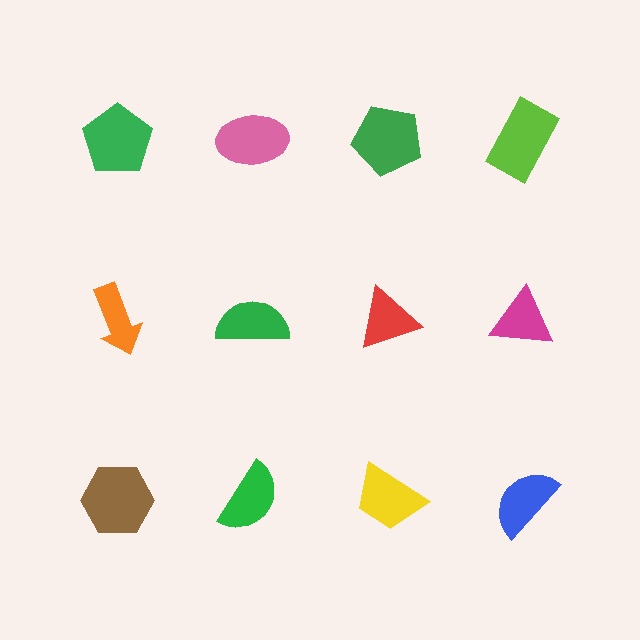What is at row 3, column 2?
A green semicircle.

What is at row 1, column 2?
A pink ellipse.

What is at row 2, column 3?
A red triangle.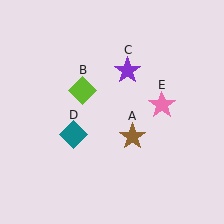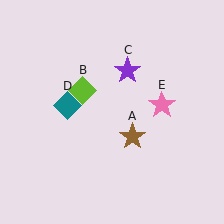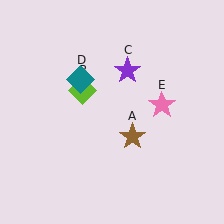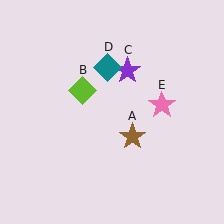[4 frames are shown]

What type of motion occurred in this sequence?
The teal diamond (object D) rotated clockwise around the center of the scene.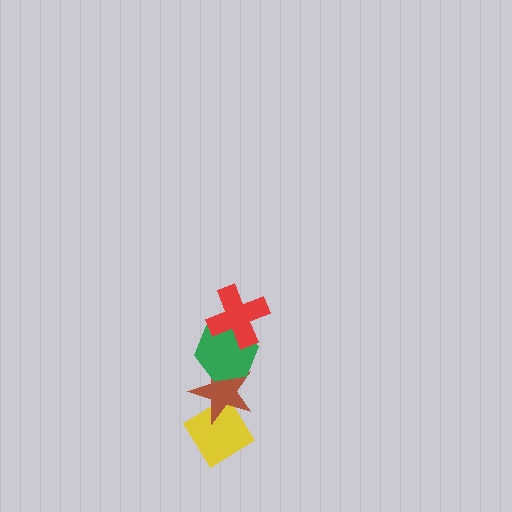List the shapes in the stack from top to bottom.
From top to bottom: the red cross, the green hexagon, the brown star, the yellow diamond.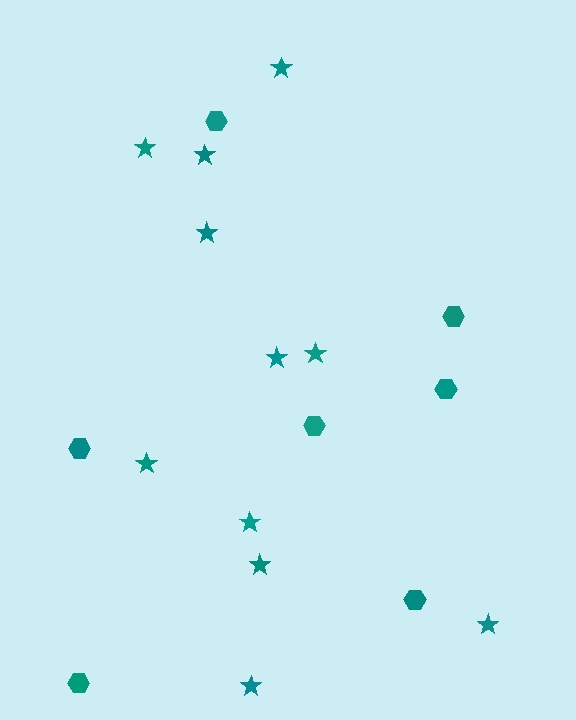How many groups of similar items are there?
There are 2 groups: one group of stars (11) and one group of hexagons (7).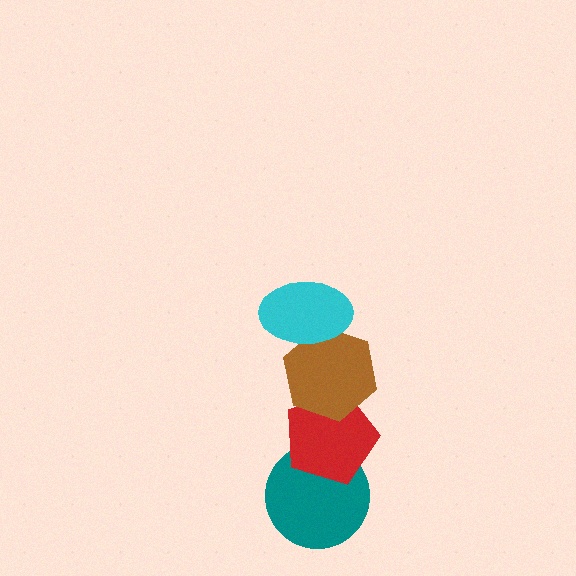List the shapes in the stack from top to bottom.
From top to bottom: the cyan ellipse, the brown hexagon, the red pentagon, the teal circle.